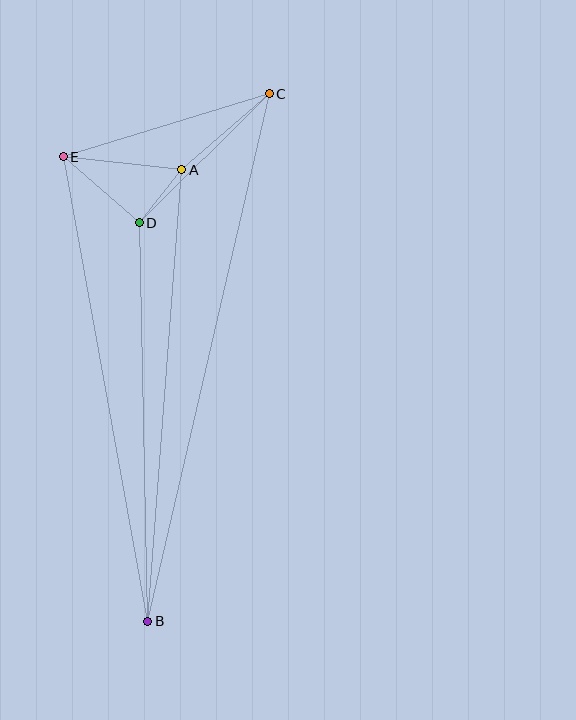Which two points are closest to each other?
Points A and D are closest to each other.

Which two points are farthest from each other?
Points B and C are farthest from each other.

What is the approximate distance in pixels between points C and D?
The distance between C and D is approximately 183 pixels.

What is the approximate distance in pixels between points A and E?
The distance between A and E is approximately 119 pixels.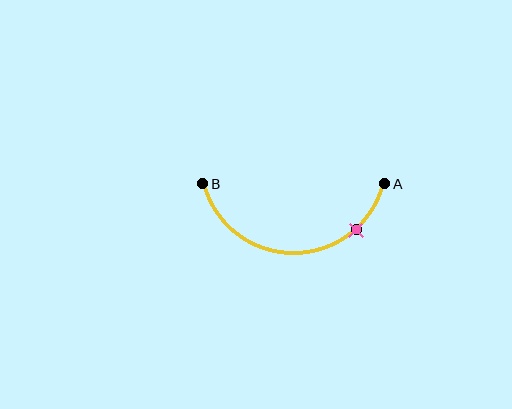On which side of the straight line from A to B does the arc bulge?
The arc bulges below the straight line connecting A and B.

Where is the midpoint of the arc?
The arc midpoint is the point on the curve farthest from the straight line joining A and B. It sits below that line.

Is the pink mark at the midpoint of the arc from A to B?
No. The pink mark lies on the arc but is closer to endpoint A. The arc midpoint would be at the point on the curve equidistant along the arc from both A and B.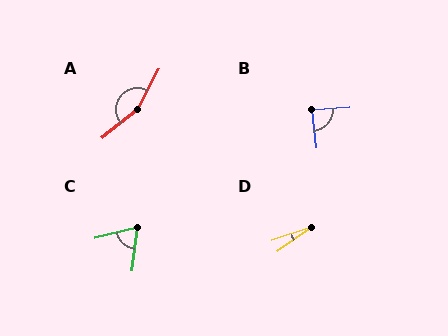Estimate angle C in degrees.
Approximately 69 degrees.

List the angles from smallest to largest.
D (17°), C (69°), B (87°), A (157°).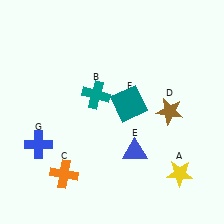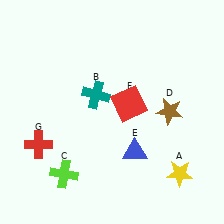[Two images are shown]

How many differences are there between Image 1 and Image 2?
There are 3 differences between the two images.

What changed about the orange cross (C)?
In Image 1, C is orange. In Image 2, it changed to lime.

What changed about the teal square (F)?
In Image 1, F is teal. In Image 2, it changed to red.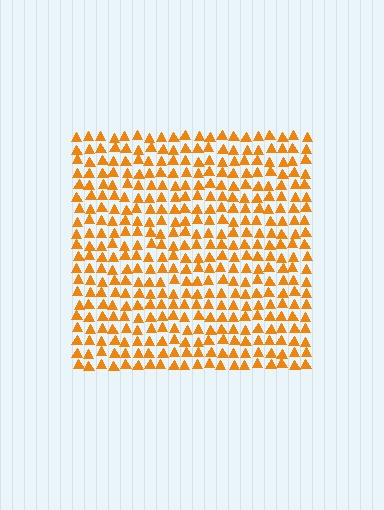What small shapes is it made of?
It is made of small triangles.